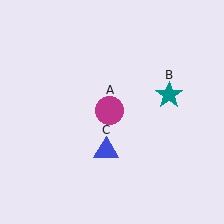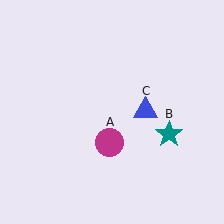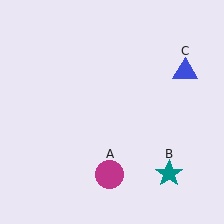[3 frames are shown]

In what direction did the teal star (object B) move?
The teal star (object B) moved down.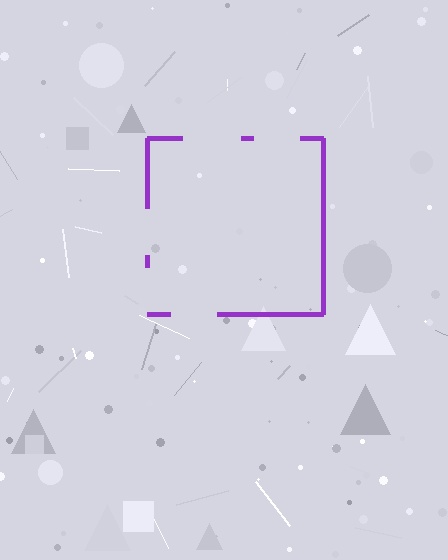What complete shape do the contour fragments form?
The contour fragments form a square.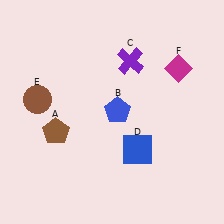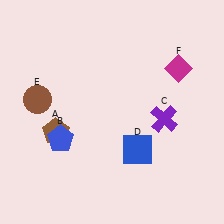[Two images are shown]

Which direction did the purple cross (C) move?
The purple cross (C) moved down.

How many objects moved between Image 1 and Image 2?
2 objects moved between the two images.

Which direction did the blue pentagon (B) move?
The blue pentagon (B) moved left.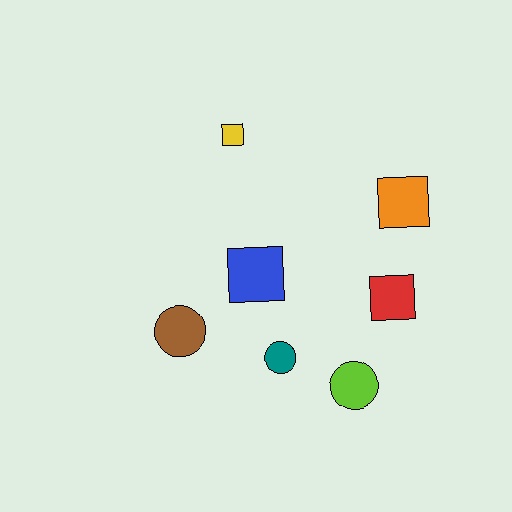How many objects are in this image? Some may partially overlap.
There are 7 objects.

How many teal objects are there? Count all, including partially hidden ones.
There is 1 teal object.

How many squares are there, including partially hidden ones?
There are 4 squares.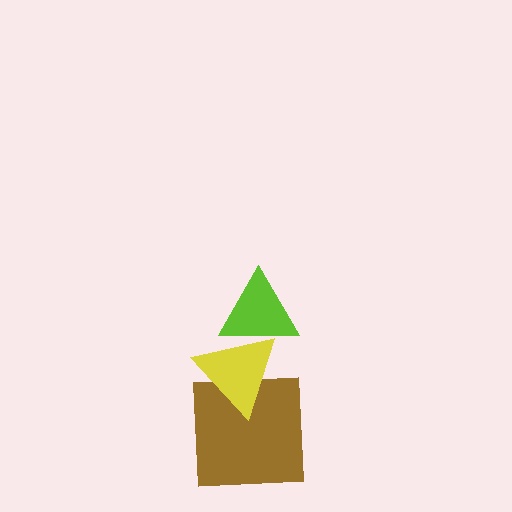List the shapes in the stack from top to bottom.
From top to bottom: the lime triangle, the yellow triangle, the brown square.